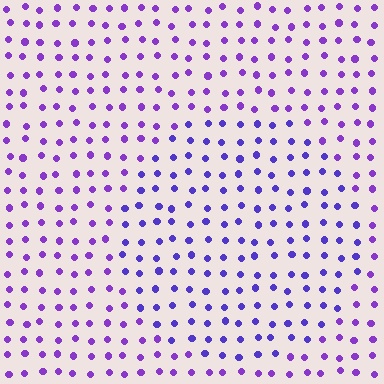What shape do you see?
I see a circle.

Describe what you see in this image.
The image is filled with small purple elements in a uniform arrangement. A circle-shaped region is visible where the elements are tinted to a slightly different hue, forming a subtle color boundary.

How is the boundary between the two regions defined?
The boundary is defined purely by a slight shift in hue (about 23 degrees). Spacing, size, and orientation are identical on both sides.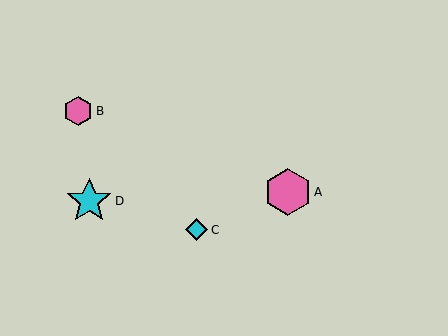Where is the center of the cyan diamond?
The center of the cyan diamond is at (197, 230).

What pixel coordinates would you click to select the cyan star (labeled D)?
Click at (89, 201) to select the cyan star D.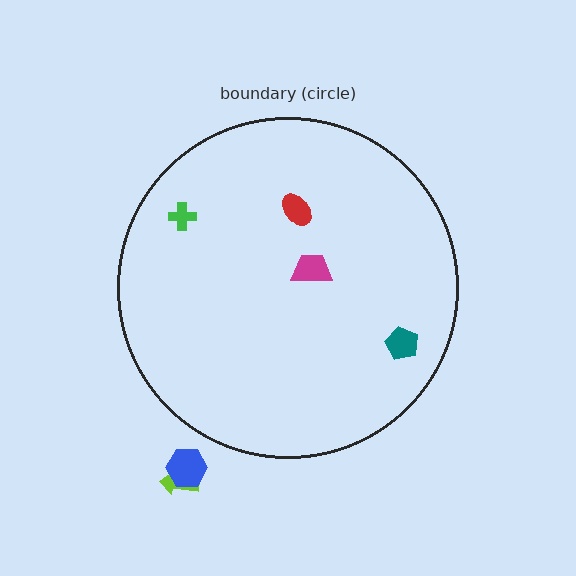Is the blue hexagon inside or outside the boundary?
Outside.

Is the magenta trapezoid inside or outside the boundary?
Inside.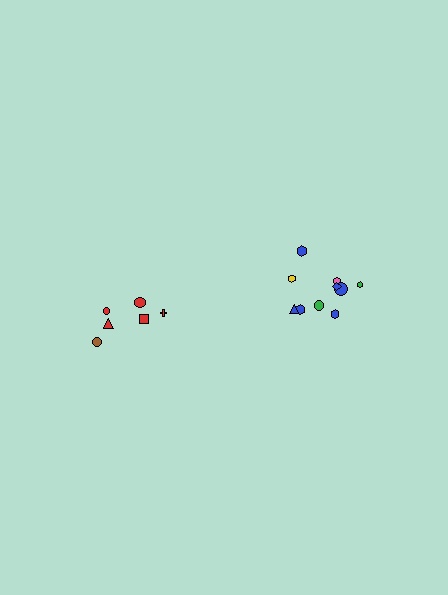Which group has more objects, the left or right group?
The right group.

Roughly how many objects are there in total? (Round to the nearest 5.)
Roughly 15 objects in total.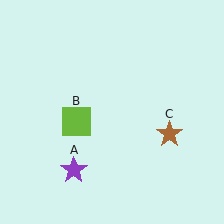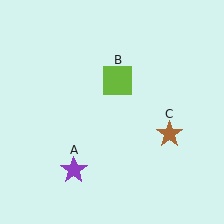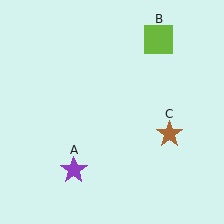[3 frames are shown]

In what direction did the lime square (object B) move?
The lime square (object B) moved up and to the right.